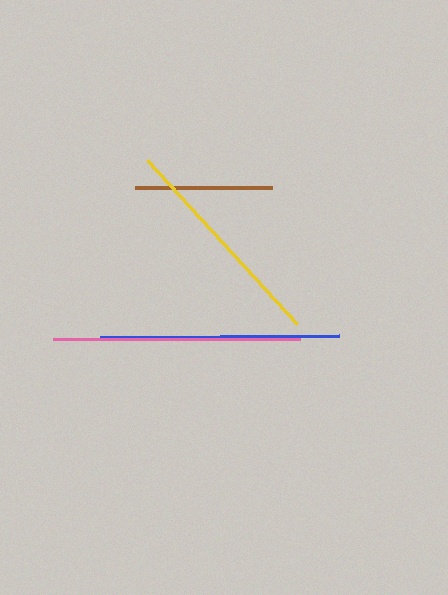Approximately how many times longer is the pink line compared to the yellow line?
The pink line is approximately 1.1 times the length of the yellow line.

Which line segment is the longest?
The pink line is the longest at approximately 246 pixels.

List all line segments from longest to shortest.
From longest to shortest: pink, blue, yellow, brown.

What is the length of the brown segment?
The brown segment is approximately 137 pixels long.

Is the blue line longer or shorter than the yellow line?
The blue line is longer than the yellow line.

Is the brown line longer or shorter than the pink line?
The pink line is longer than the brown line.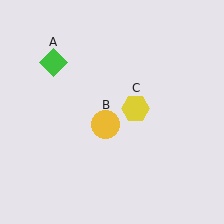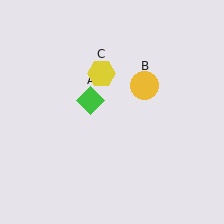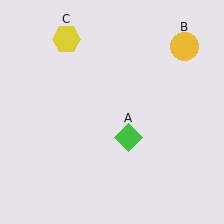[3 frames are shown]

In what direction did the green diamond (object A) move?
The green diamond (object A) moved down and to the right.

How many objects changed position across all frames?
3 objects changed position: green diamond (object A), yellow circle (object B), yellow hexagon (object C).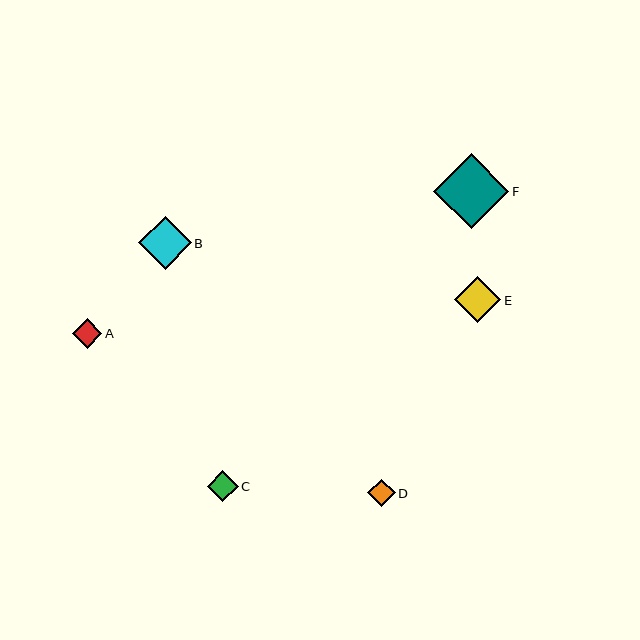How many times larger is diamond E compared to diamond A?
Diamond E is approximately 1.6 times the size of diamond A.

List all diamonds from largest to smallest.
From largest to smallest: F, B, E, C, A, D.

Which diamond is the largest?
Diamond F is the largest with a size of approximately 75 pixels.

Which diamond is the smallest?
Diamond D is the smallest with a size of approximately 28 pixels.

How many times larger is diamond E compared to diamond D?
Diamond E is approximately 1.7 times the size of diamond D.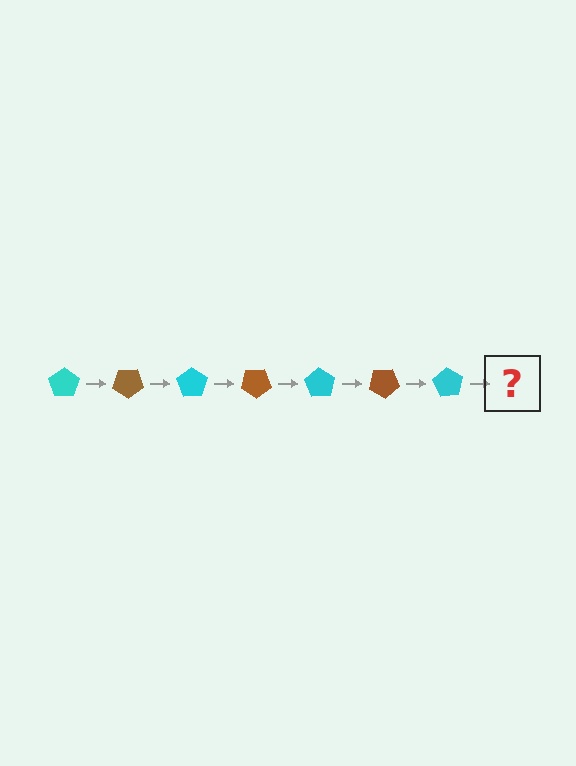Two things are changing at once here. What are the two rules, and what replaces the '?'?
The two rules are that it rotates 35 degrees each step and the color cycles through cyan and brown. The '?' should be a brown pentagon, rotated 245 degrees from the start.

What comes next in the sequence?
The next element should be a brown pentagon, rotated 245 degrees from the start.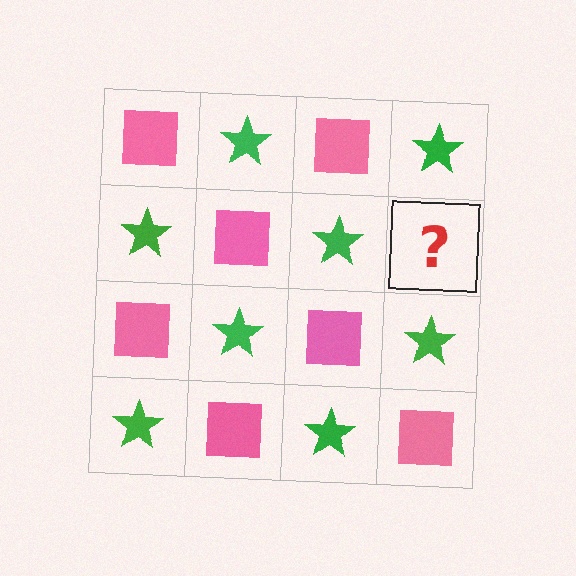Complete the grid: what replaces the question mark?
The question mark should be replaced with a pink square.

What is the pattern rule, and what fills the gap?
The rule is that it alternates pink square and green star in a checkerboard pattern. The gap should be filled with a pink square.